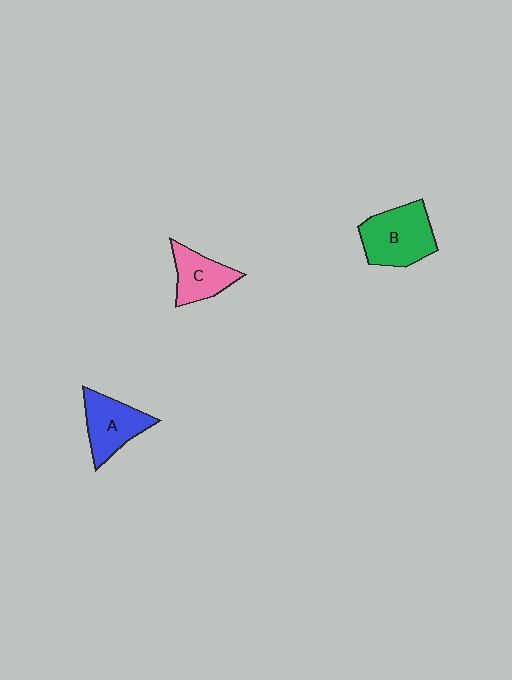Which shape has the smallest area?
Shape C (pink).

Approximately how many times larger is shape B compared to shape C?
Approximately 1.5 times.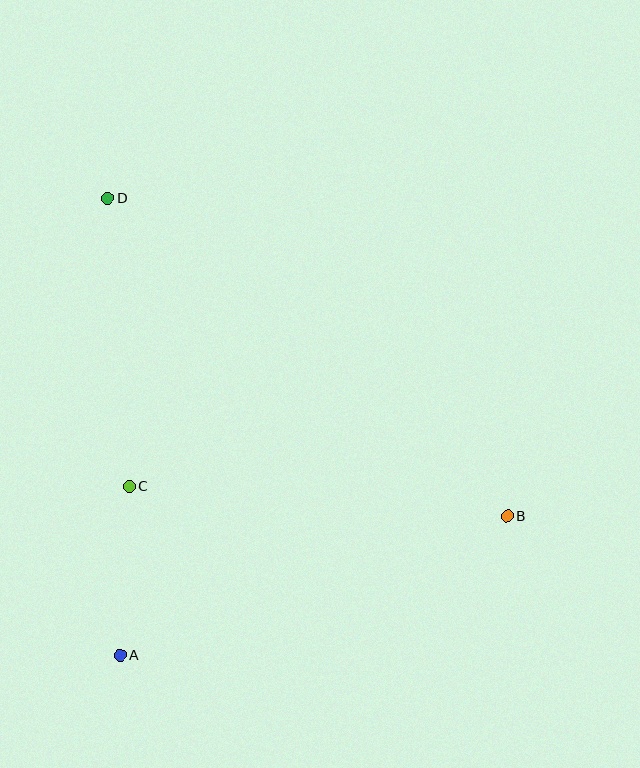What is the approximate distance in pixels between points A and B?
The distance between A and B is approximately 411 pixels.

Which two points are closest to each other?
Points A and C are closest to each other.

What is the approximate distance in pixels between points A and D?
The distance between A and D is approximately 457 pixels.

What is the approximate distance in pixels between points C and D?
The distance between C and D is approximately 289 pixels.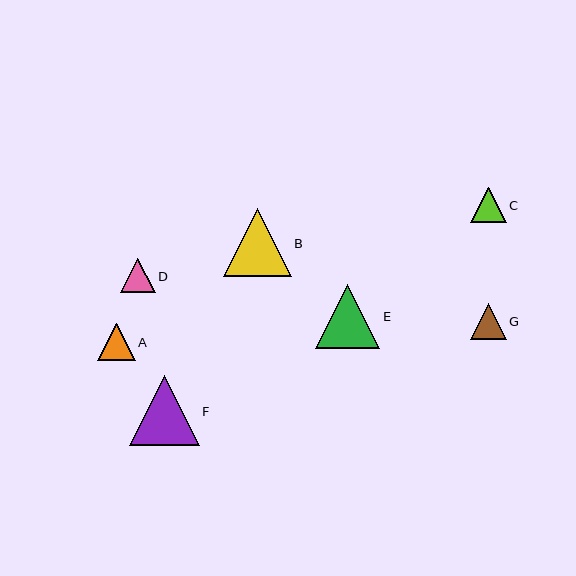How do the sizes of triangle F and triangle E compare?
Triangle F and triangle E are approximately the same size.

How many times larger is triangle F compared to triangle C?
Triangle F is approximately 2.0 times the size of triangle C.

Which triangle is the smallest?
Triangle D is the smallest with a size of approximately 35 pixels.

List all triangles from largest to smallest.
From largest to smallest: F, B, E, A, G, C, D.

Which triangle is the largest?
Triangle F is the largest with a size of approximately 70 pixels.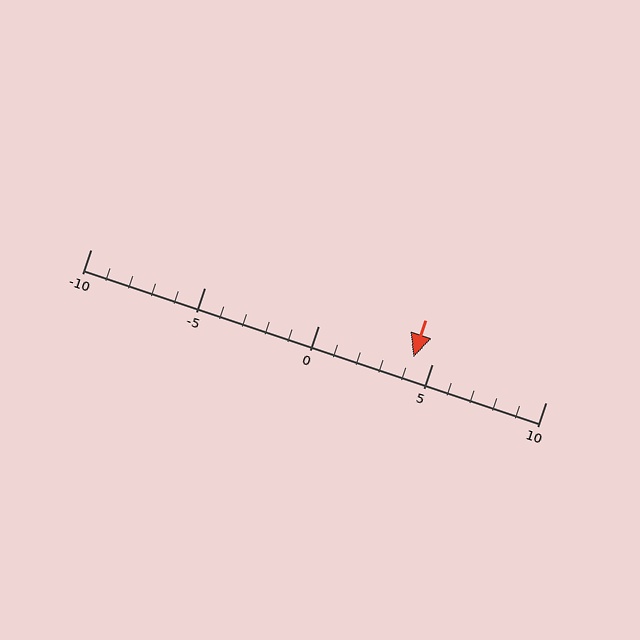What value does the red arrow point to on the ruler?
The red arrow points to approximately 4.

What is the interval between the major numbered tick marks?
The major tick marks are spaced 5 units apart.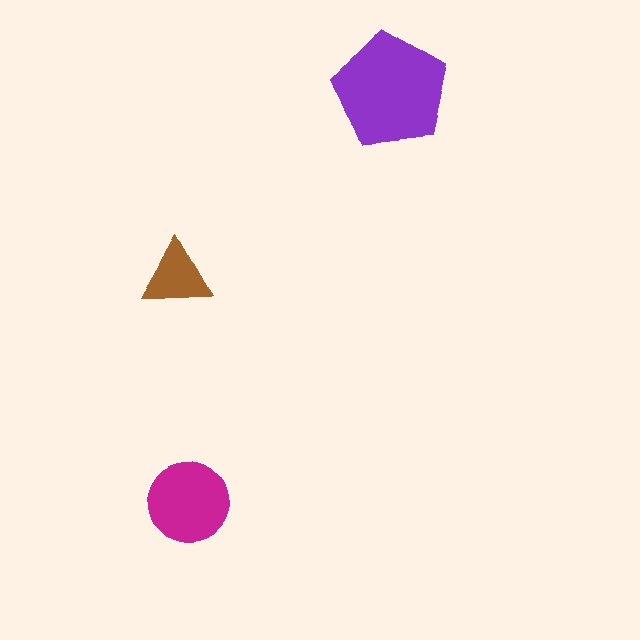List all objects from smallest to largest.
The brown triangle, the magenta circle, the purple pentagon.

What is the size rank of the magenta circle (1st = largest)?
2nd.